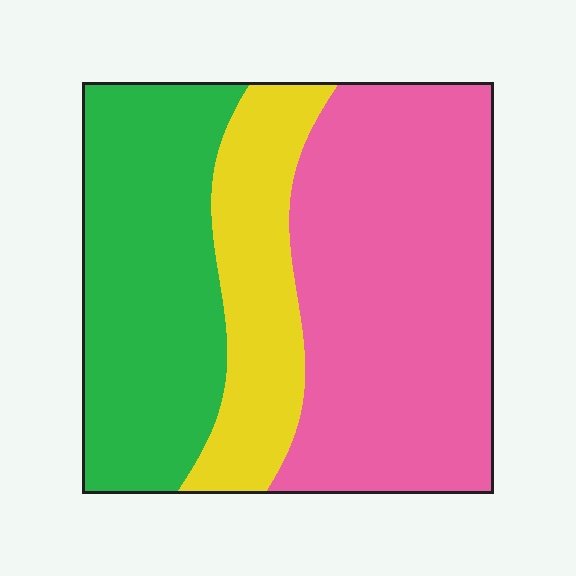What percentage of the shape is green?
Green covers roughly 35% of the shape.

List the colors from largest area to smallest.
From largest to smallest: pink, green, yellow.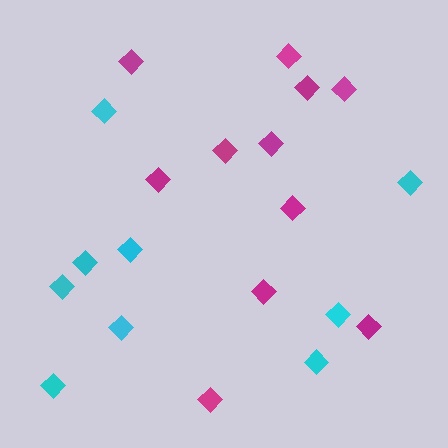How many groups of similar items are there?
There are 2 groups: one group of magenta diamonds (11) and one group of cyan diamonds (9).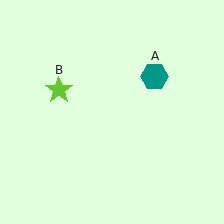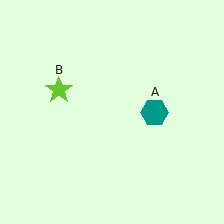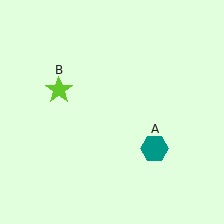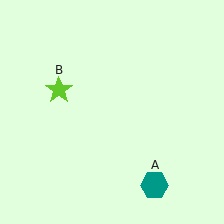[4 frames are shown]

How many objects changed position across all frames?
1 object changed position: teal hexagon (object A).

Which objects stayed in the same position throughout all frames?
Lime star (object B) remained stationary.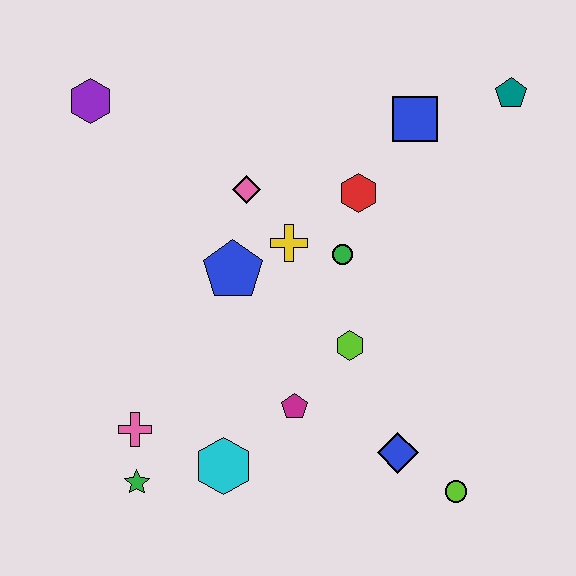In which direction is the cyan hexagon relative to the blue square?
The cyan hexagon is below the blue square.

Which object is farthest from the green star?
The teal pentagon is farthest from the green star.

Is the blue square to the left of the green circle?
No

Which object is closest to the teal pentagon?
The blue square is closest to the teal pentagon.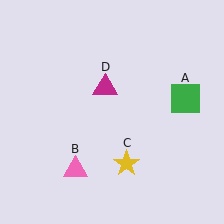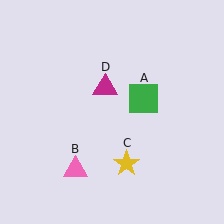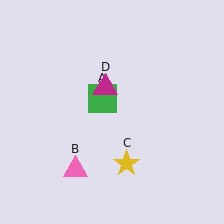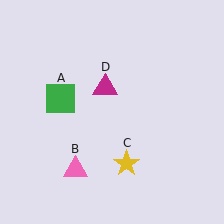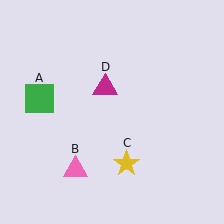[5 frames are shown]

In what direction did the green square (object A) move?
The green square (object A) moved left.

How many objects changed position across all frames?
1 object changed position: green square (object A).